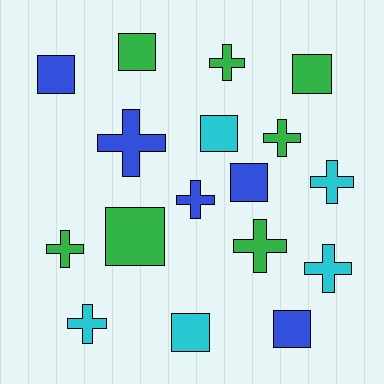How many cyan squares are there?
There are 2 cyan squares.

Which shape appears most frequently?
Cross, with 9 objects.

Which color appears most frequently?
Green, with 7 objects.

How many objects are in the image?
There are 17 objects.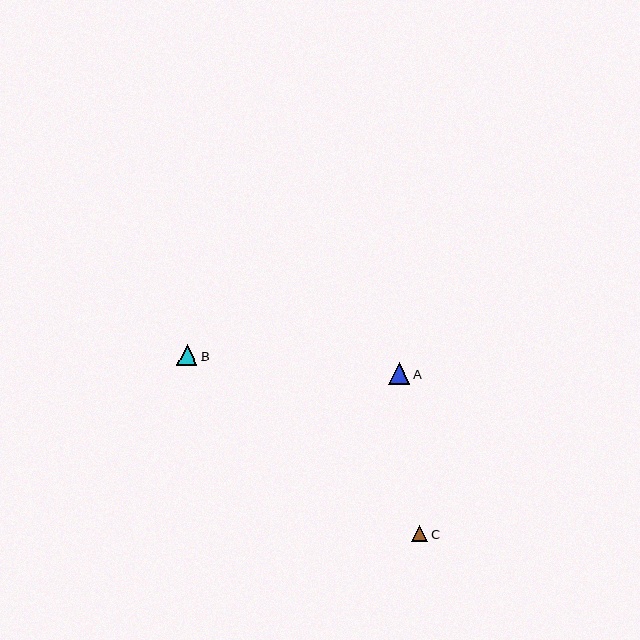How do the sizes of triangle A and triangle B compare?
Triangle A and triangle B are approximately the same size.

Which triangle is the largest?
Triangle A is the largest with a size of approximately 22 pixels.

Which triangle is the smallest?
Triangle C is the smallest with a size of approximately 17 pixels.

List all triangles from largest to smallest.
From largest to smallest: A, B, C.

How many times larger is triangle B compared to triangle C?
Triangle B is approximately 1.2 times the size of triangle C.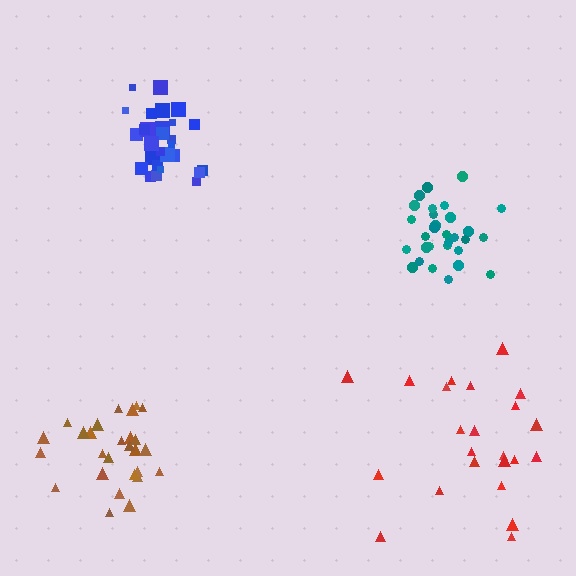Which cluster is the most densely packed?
Blue.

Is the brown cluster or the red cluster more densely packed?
Brown.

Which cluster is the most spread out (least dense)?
Red.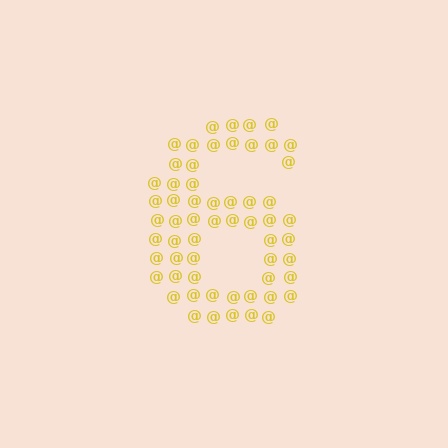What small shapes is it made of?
It is made of small at signs.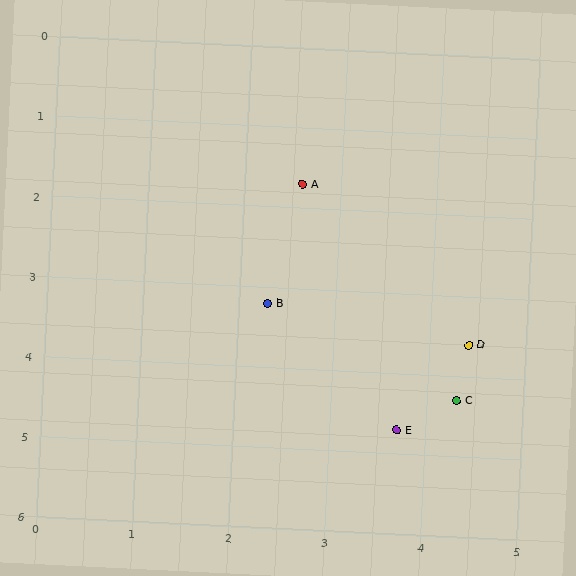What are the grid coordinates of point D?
Point D is at approximately (4.4, 3.6).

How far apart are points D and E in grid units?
Points D and E are about 1.3 grid units apart.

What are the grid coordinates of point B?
Point B is at approximately (2.3, 3.2).